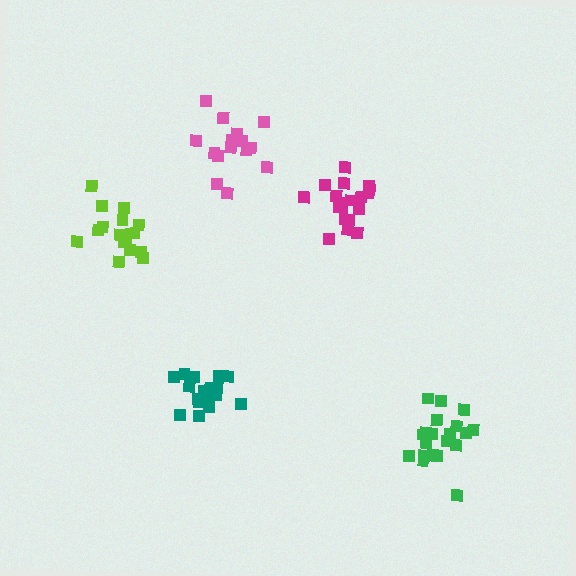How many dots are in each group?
Group 1: 19 dots, Group 2: 15 dots, Group 3: 20 dots, Group 4: 20 dots, Group 5: 18 dots (92 total).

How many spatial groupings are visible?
There are 5 spatial groupings.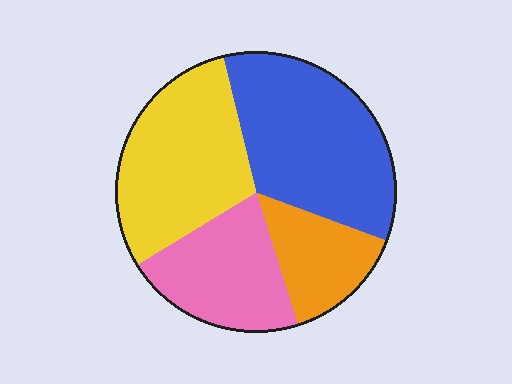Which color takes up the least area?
Orange, at roughly 15%.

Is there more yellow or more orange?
Yellow.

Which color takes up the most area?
Blue, at roughly 35%.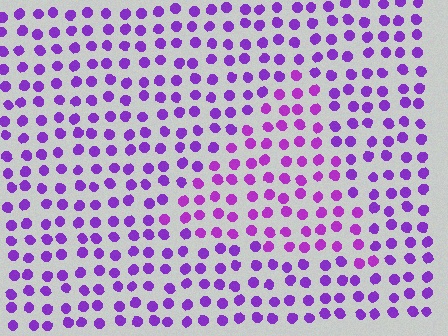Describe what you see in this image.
The image is filled with small purple elements in a uniform arrangement. A triangle-shaped region is visible where the elements are tinted to a slightly different hue, forming a subtle color boundary.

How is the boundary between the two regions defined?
The boundary is defined purely by a slight shift in hue (about 18 degrees). Spacing, size, and orientation are identical on both sides.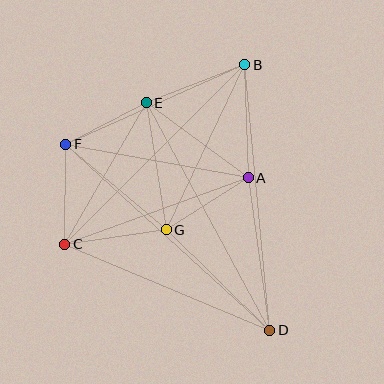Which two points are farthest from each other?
Points D and F are farthest from each other.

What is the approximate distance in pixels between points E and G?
The distance between E and G is approximately 129 pixels.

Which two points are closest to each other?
Points E and F are closest to each other.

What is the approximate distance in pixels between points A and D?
The distance between A and D is approximately 154 pixels.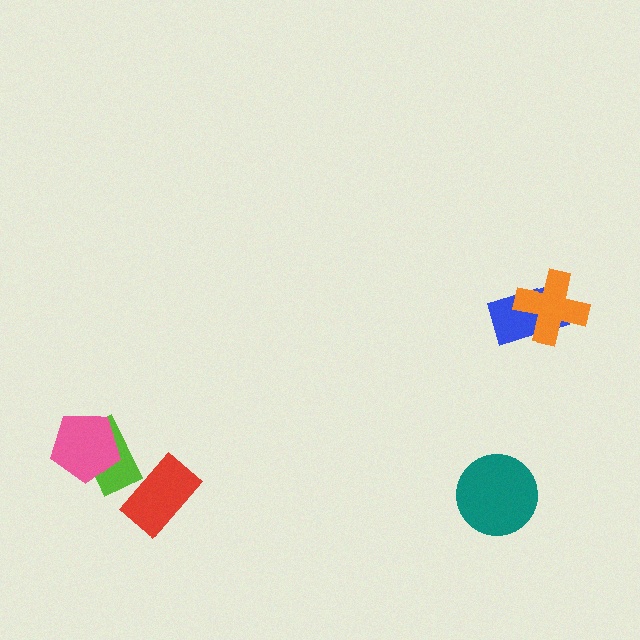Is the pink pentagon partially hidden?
No, no other shape covers it.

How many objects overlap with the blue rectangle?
1 object overlaps with the blue rectangle.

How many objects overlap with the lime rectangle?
1 object overlaps with the lime rectangle.